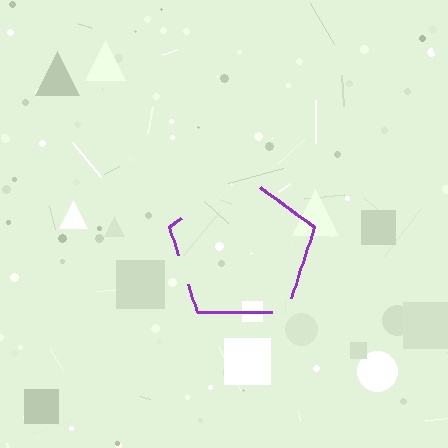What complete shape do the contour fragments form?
The contour fragments form a pentagon.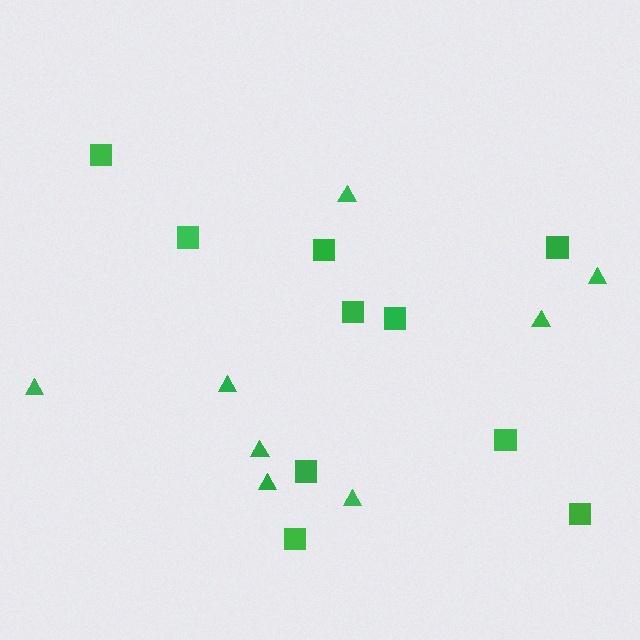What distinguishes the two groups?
There are 2 groups: one group of squares (10) and one group of triangles (8).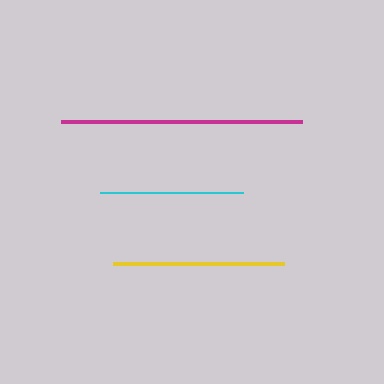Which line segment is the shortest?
The cyan line is the shortest at approximately 144 pixels.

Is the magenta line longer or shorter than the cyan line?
The magenta line is longer than the cyan line.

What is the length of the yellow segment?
The yellow segment is approximately 171 pixels long.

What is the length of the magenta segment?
The magenta segment is approximately 241 pixels long.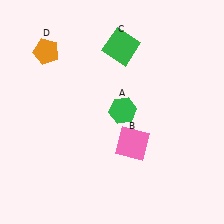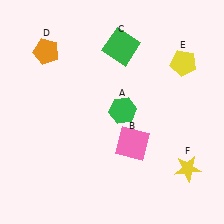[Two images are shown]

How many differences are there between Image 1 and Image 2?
There are 2 differences between the two images.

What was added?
A yellow pentagon (E), a yellow star (F) were added in Image 2.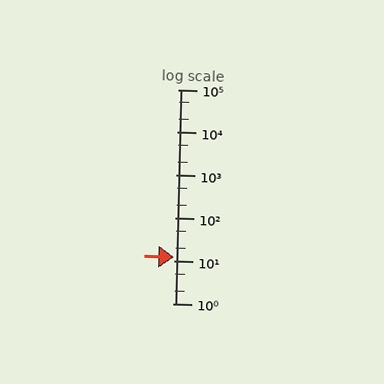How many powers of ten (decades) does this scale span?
The scale spans 5 decades, from 1 to 100000.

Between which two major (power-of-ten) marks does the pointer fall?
The pointer is between 10 and 100.